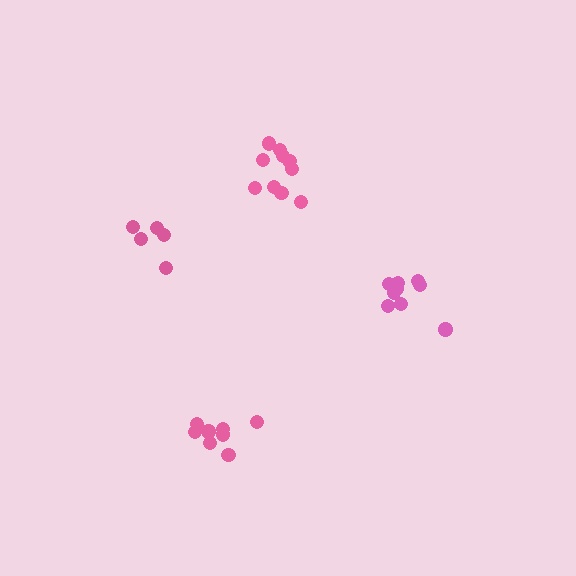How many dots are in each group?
Group 1: 9 dots, Group 2: 10 dots, Group 3: 5 dots, Group 4: 8 dots (32 total).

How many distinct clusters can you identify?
There are 4 distinct clusters.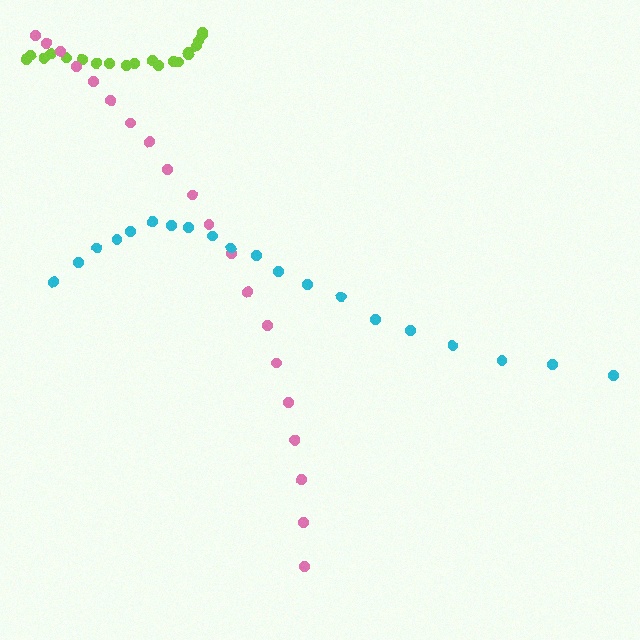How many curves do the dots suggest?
There are 3 distinct paths.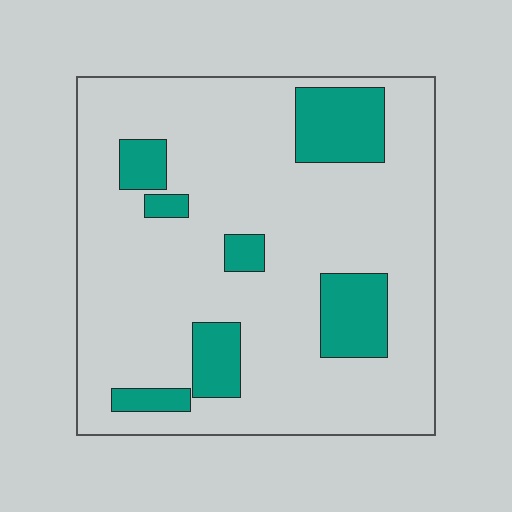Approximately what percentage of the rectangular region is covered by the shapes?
Approximately 20%.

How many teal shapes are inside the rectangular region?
7.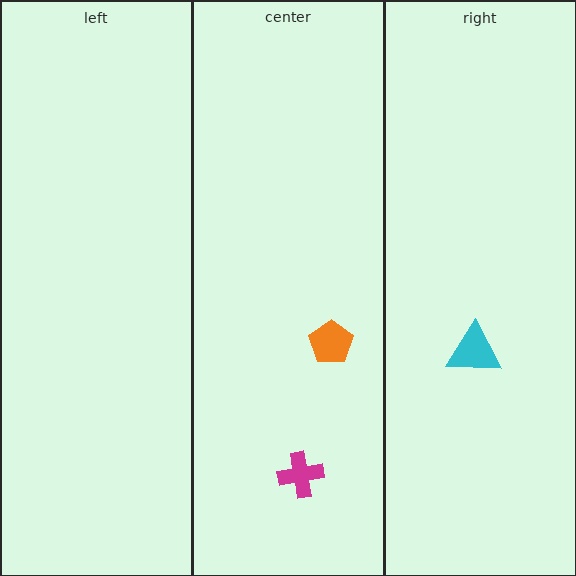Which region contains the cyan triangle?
The right region.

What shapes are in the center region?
The orange pentagon, the magenta cross.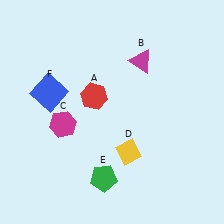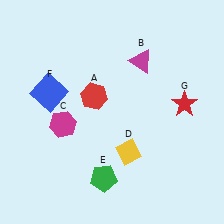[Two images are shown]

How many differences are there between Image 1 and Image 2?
There is 1 difference between the two images.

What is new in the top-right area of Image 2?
A red star (G) was added in the top-right area of Image 2.